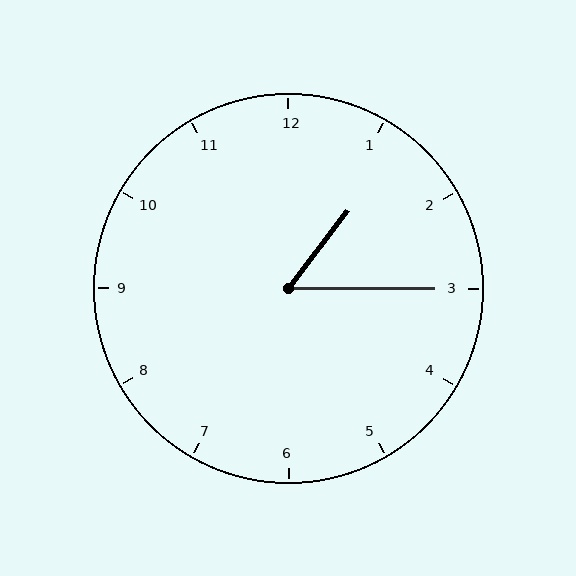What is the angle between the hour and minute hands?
Approximately 52 degrees.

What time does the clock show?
1:15.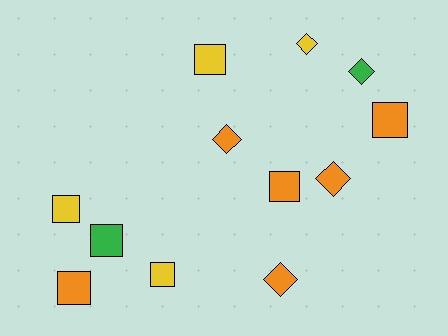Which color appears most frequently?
Orange, with 6 objects.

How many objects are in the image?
There are 12 objects.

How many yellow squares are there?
There are 3 yellow squares.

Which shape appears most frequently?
Square, with 7 objects.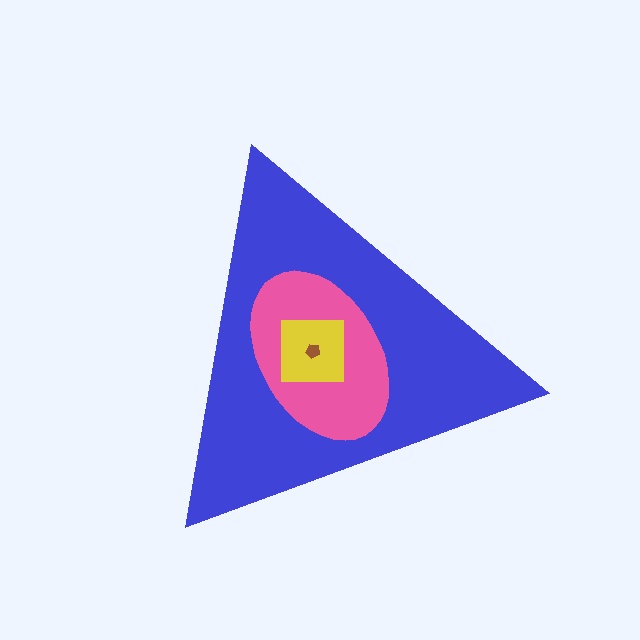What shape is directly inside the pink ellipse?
The yellow square.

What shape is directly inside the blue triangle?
The pink ellipse.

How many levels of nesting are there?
4.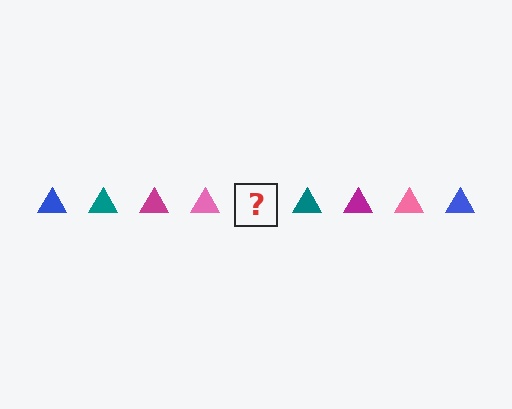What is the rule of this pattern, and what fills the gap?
The rule is that the pattern cycles through blue, teal, magenta, pink triangles. The gap should be filled with a blue triangle.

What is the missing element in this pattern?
The missing element is a blue triangle.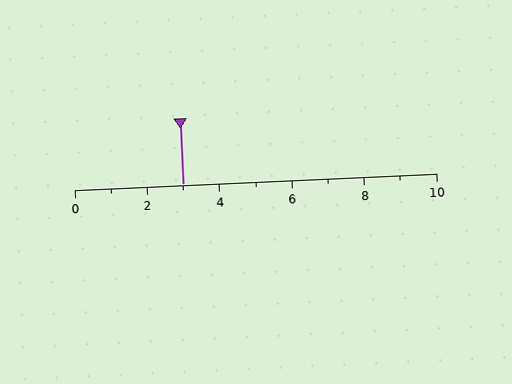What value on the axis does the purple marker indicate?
The marker indicates approximately 3.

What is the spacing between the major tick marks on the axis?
The major ticks are spaced 2 apart.